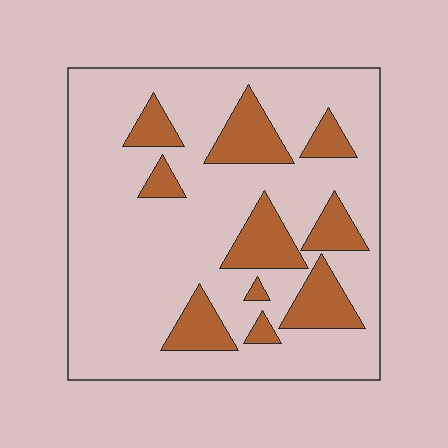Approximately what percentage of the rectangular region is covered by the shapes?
Approximately 20%.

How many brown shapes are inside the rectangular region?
10.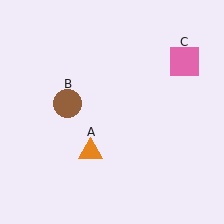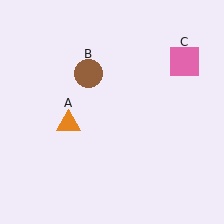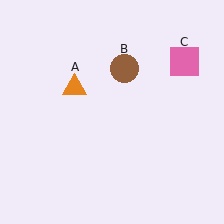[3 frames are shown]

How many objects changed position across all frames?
2 objects changed position: orange triangle (object A), brown circle (object B).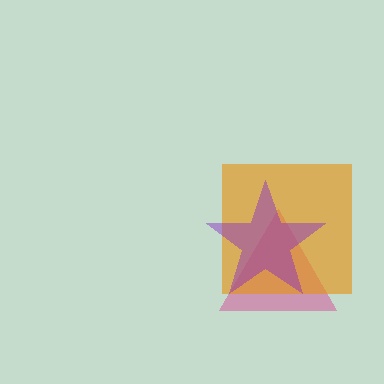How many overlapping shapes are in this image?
There are 3 overlapping shapes in the image.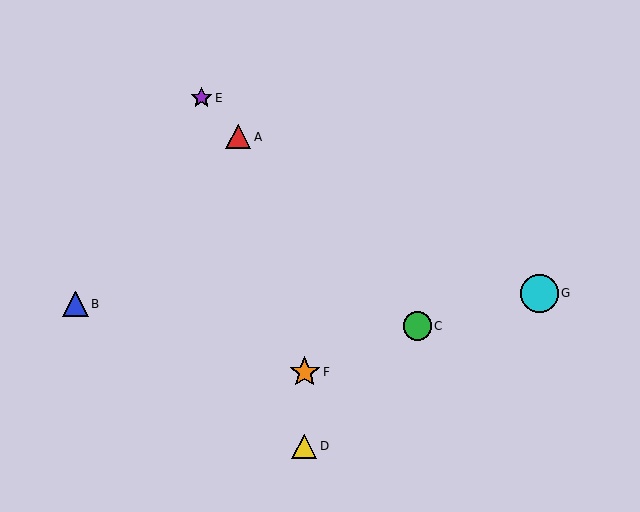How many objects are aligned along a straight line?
3 objects (A, C, E) are aligned along a straight line.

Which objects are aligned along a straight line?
Objects A, C, E are aligned along a straight line.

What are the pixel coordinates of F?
Object F is at (305, 372).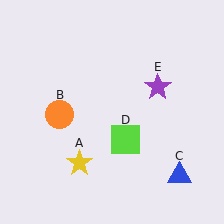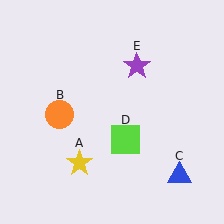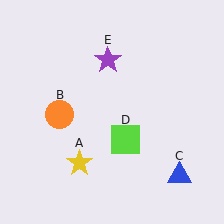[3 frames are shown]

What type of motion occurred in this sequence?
The purple star (object E) rotated counterclockwise around the center of the scene.